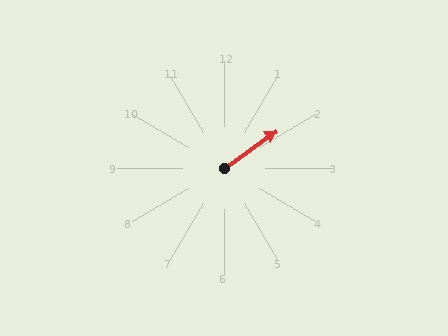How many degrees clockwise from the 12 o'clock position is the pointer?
Approximately 54 degrees.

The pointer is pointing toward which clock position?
Roughly 2 o'clock.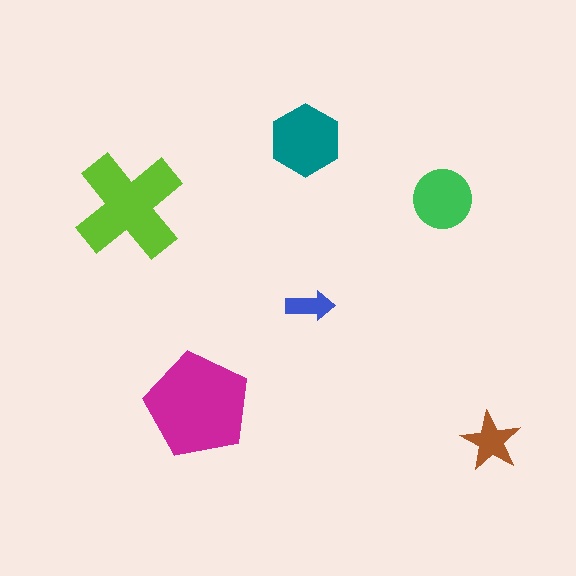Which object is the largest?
The magenta pentagon.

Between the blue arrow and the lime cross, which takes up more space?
The lime cross.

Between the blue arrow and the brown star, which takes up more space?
The brown star.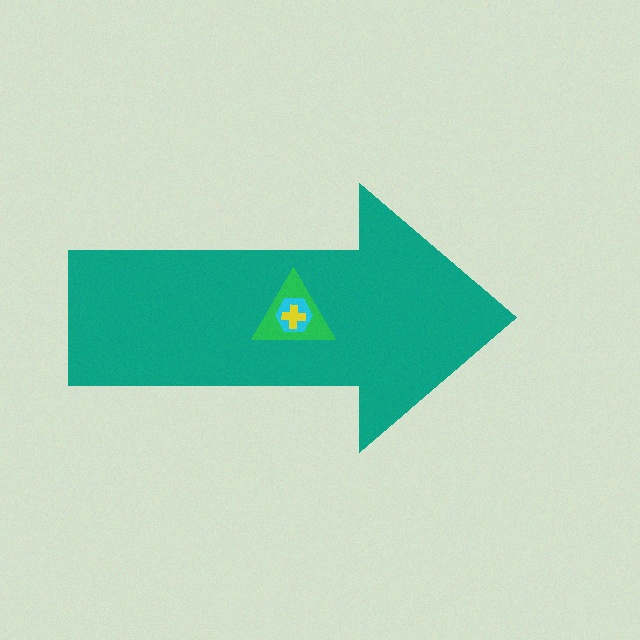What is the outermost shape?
The teal arrow.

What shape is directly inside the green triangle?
The cyan hexagon.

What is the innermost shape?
The yellow cross.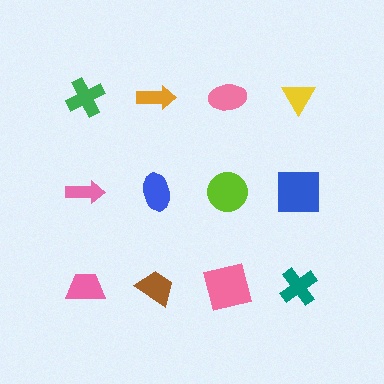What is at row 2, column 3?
A lime circle.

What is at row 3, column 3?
A pink square.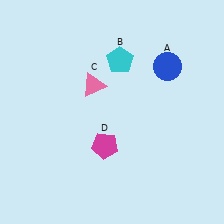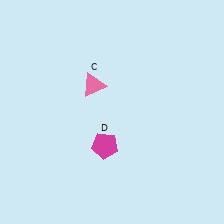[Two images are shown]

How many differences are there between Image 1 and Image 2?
There are 2 differences between the two images.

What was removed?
The cyan pentagon (B), the blue circle (A) were removed in Image 2.